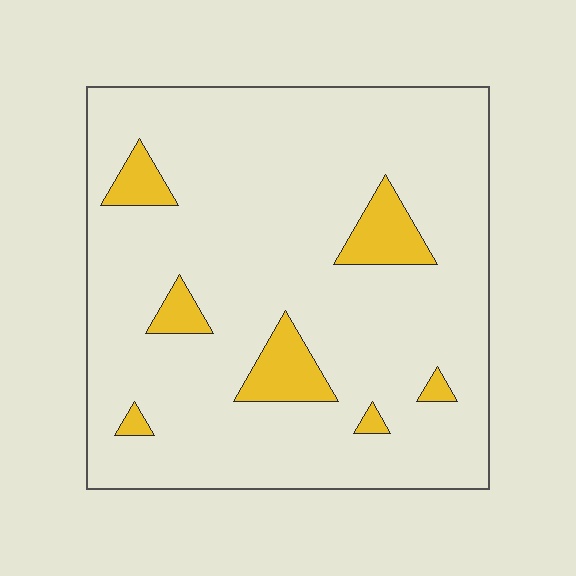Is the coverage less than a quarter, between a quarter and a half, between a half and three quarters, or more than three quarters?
Less than a quarter.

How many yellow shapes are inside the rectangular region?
7.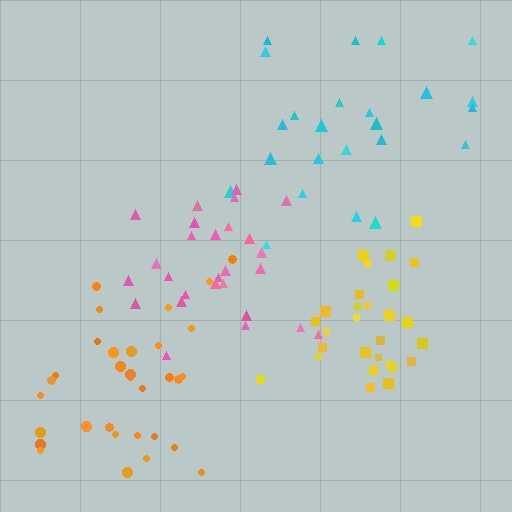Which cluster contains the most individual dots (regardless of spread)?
Orange (32).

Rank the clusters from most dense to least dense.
yellow, pink, orange, cyan.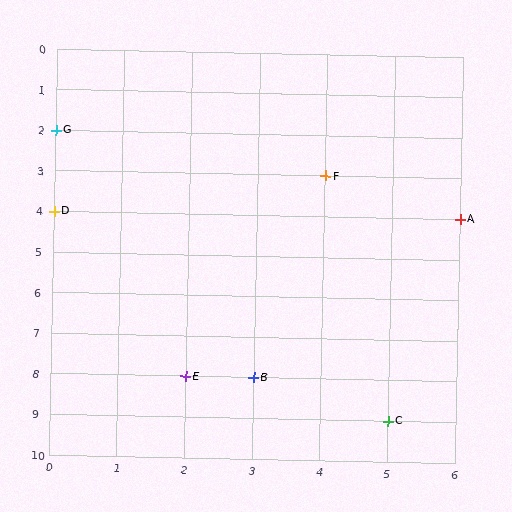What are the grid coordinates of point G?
Point G is at grid coordinates (0, 2).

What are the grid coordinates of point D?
Point D is at grid coordinates (0, 4).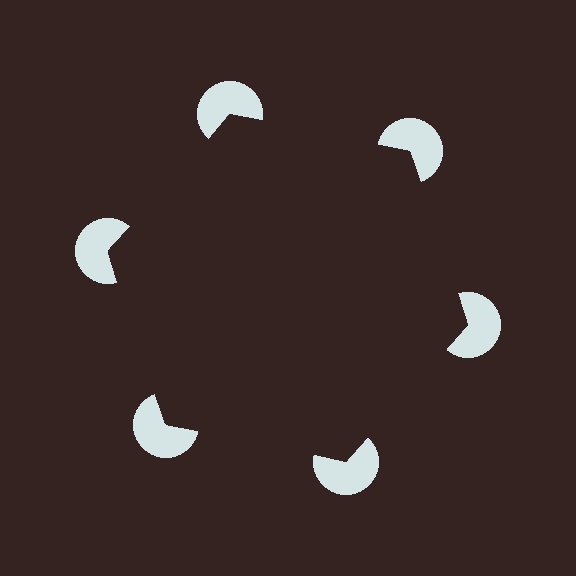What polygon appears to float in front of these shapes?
An illusory hexagon — its edges are inferred from the aligned wedge cuts in the pac-man discs, not physically drawn.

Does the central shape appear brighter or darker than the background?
It typically appears slightly darker than the background, even though no actual brightness change is drawn.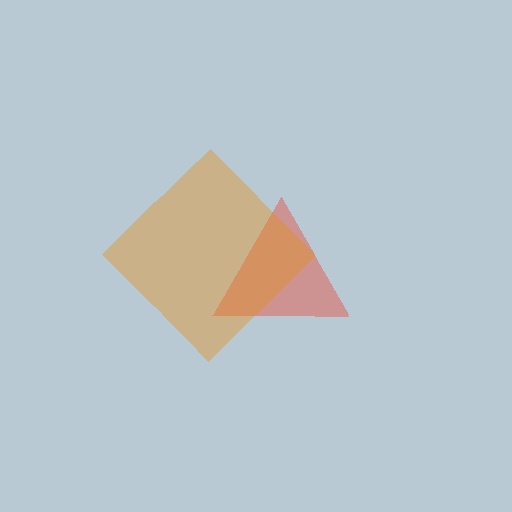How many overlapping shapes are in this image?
There are 2 overlapping shapes in the image.